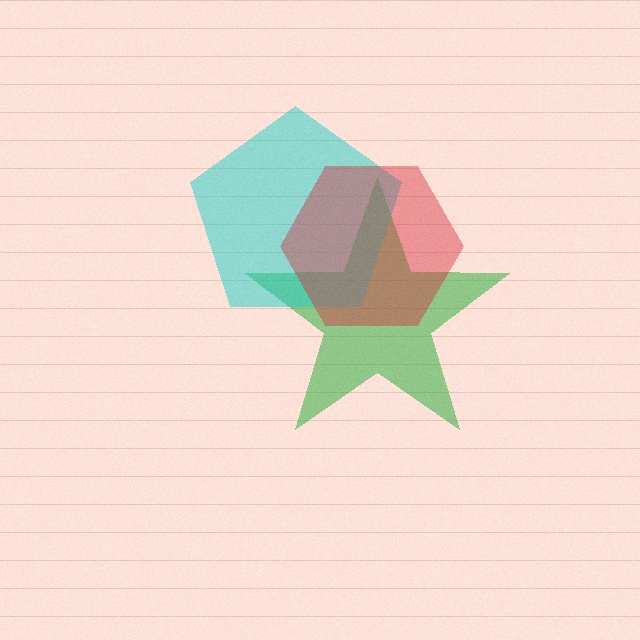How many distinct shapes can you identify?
There are 3 distinct shapes: a green star, a cyan pentagon, a red hexagon.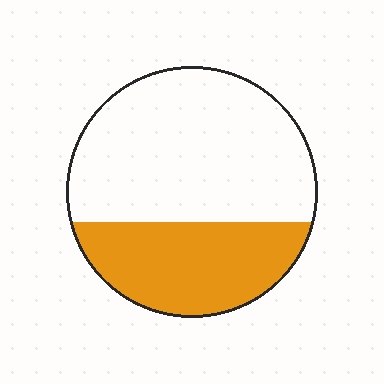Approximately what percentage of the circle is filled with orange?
Approximately 35%.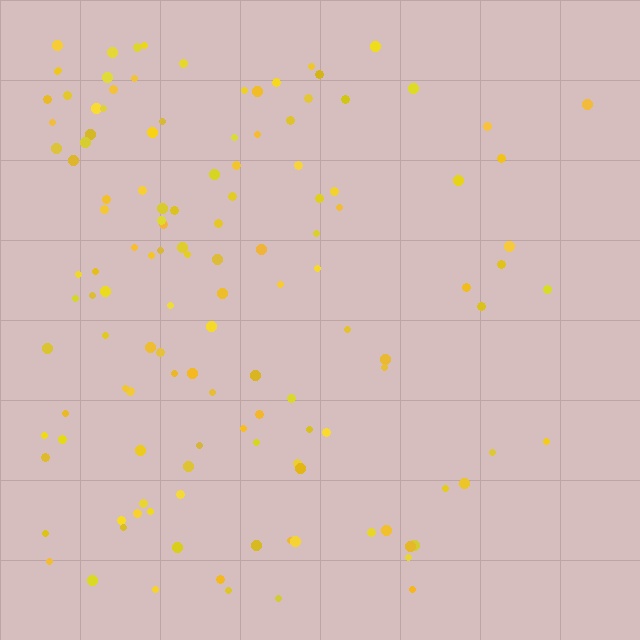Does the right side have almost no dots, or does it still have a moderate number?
Still a moderate number, just noticeably fewer than the left.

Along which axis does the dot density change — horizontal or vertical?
Horizontal.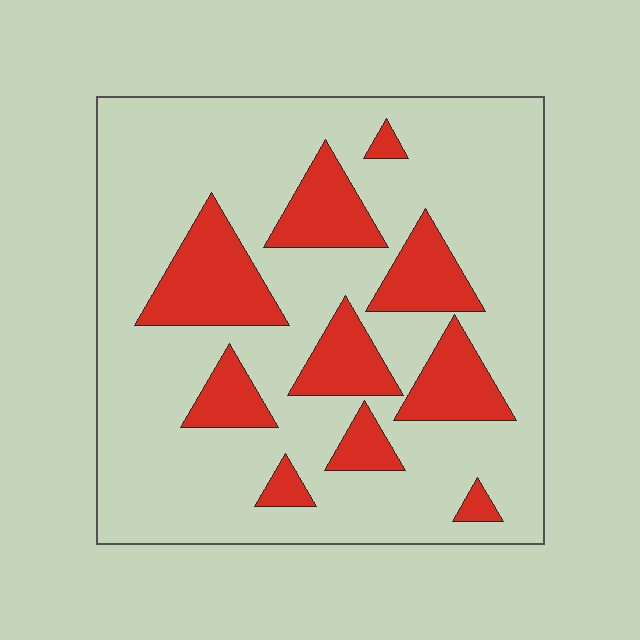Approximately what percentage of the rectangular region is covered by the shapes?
Approximately 25%.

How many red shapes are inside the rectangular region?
10.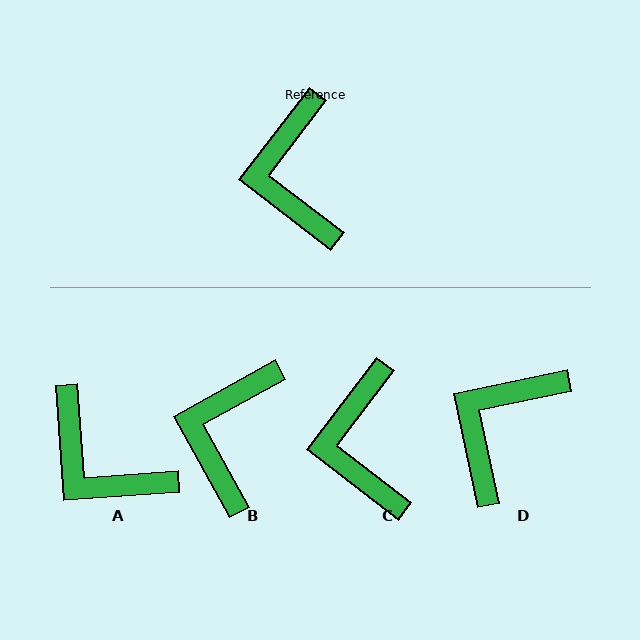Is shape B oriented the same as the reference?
No, it is off by about 24 degrees.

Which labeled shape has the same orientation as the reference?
C.